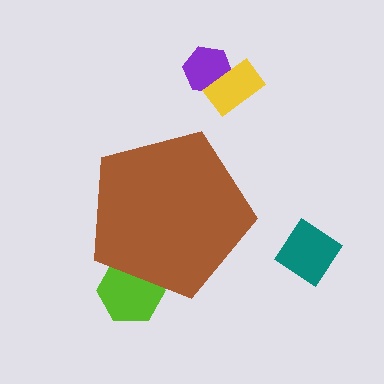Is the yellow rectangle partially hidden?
No, the yellow rectangle is fully visible.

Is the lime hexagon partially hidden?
Yes, the lime hexagon is partially hidden behind the brown pentagon.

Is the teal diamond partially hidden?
No, the teal diamond is fully visible.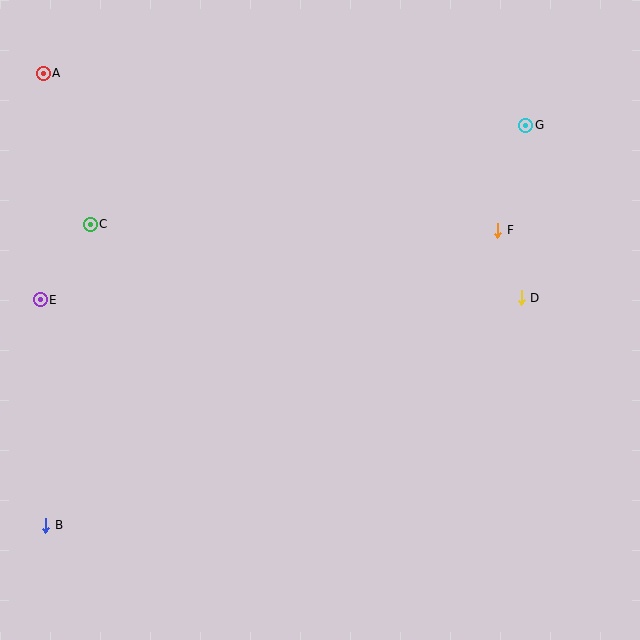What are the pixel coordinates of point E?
Point E is at (40, 300).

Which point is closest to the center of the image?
Point F at (498, 230) is closest to the center.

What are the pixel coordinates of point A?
Point A is at (43, 73).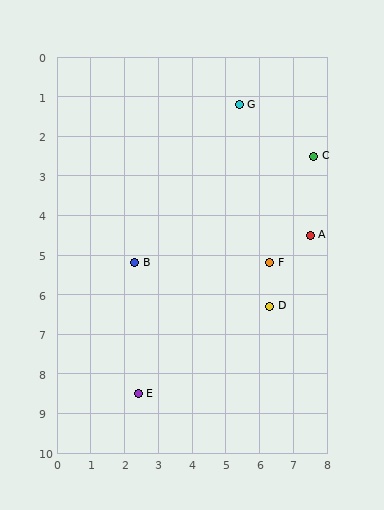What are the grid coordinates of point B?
Point B is at approximately (2.3, 5.2).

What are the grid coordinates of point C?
Point C is at approximately (7.6, 2.5).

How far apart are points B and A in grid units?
Points B and A are about 5.2 grid units apart.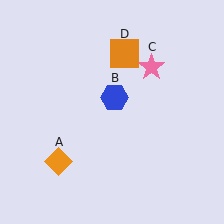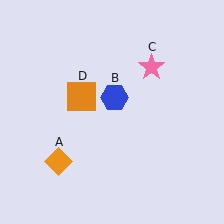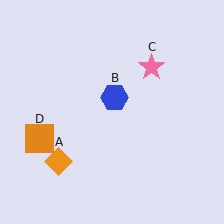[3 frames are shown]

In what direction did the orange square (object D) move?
The orange square (object D) moved down and to the left.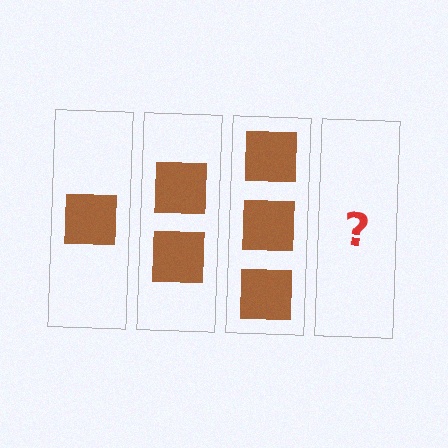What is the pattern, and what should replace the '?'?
The pattern is that each step adds one more square. The '?' should be 4 squares.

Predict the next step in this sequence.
The next step is 4 squares.